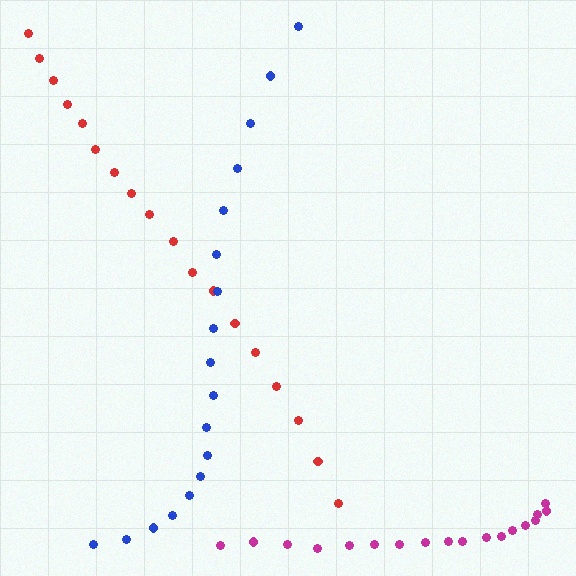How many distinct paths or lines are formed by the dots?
There are 3 distinct paths.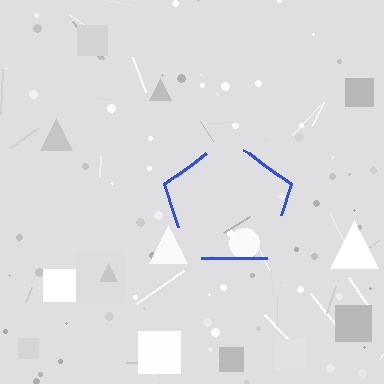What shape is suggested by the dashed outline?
The dashed outline suggests a pentagon.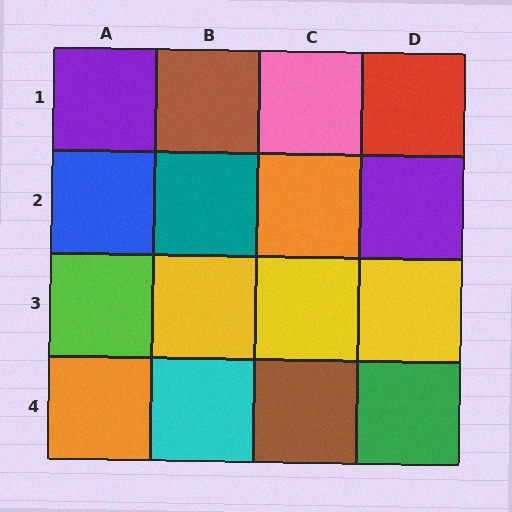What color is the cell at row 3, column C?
Yellow.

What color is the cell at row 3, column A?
Lime.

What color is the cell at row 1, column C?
Pink.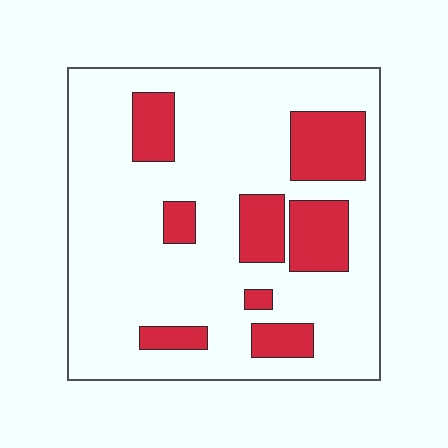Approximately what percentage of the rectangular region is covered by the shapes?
Approximately 20%.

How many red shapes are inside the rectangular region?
8.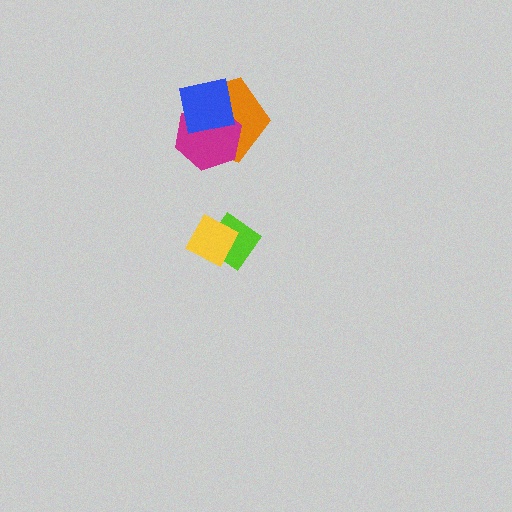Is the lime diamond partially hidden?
Yes, it is partially covered by another shape.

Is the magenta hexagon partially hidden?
Yes, it is partially covered by another shape.